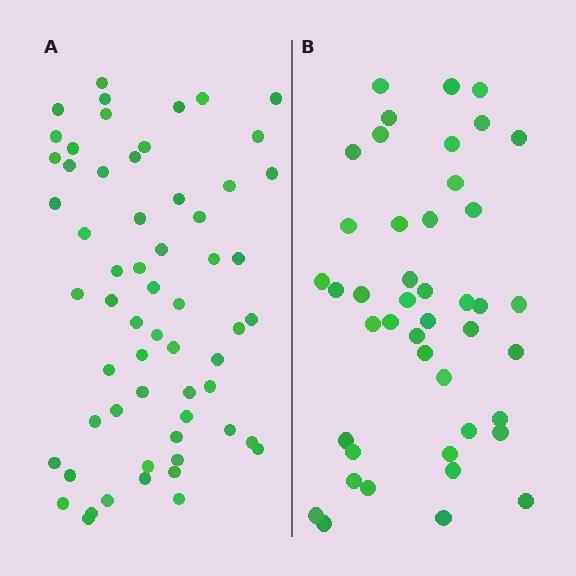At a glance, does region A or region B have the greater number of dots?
Region A (the left region) has more dots.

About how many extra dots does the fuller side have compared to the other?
Region A has approximately 15 more dots than region B.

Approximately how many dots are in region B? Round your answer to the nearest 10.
About 40 dots. (The exact count is 44, which rounds to 40.)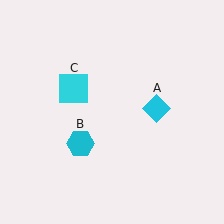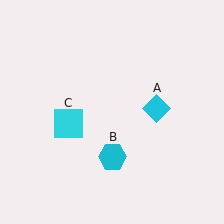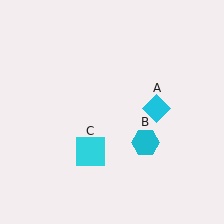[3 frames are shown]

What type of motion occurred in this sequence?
The cyan hexagon (object B), cyan square (object C) rotated counterclockwise around the center of the scene.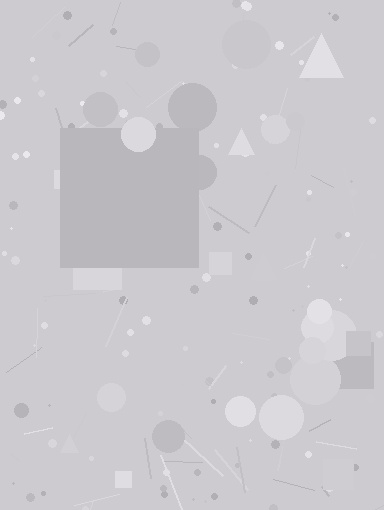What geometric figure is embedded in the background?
A square is embedded in the background.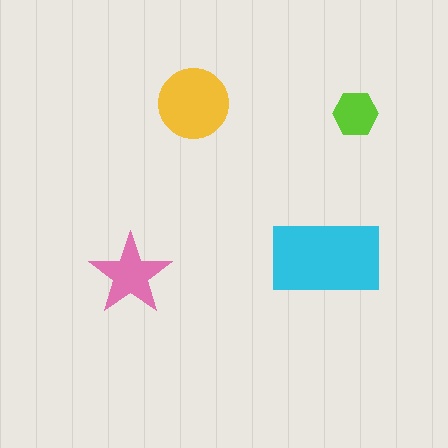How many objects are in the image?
There are 4 objects in the image.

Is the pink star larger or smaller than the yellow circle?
Smaller.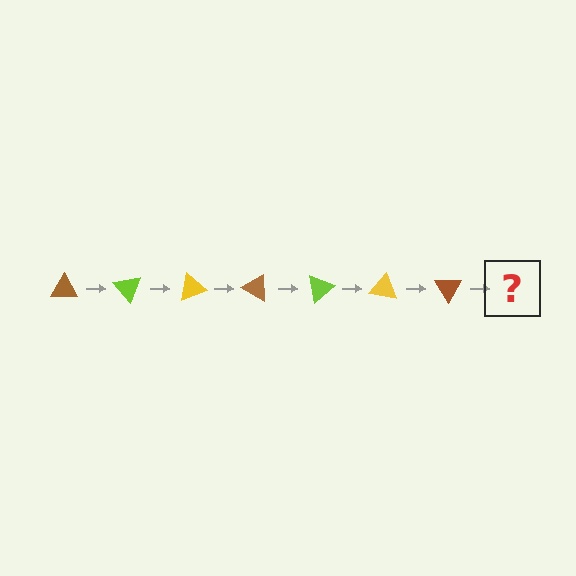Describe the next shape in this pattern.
It should be a lime triangle, rotated 350 degrees from the start.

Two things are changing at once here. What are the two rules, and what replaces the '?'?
The two rules are that it rotates 50 degrees each step and the color cycles through brown, lime, and yellow. The '?' should be a lime triangle, rotated 350 degrees from the start.